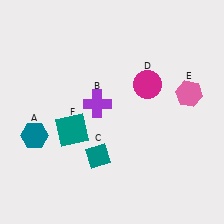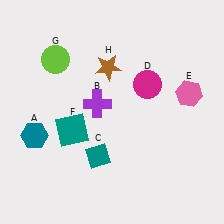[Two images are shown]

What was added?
A lime circle (G), a brown star (H) were added in Image 2.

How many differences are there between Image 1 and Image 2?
There are 2 differences between the two images.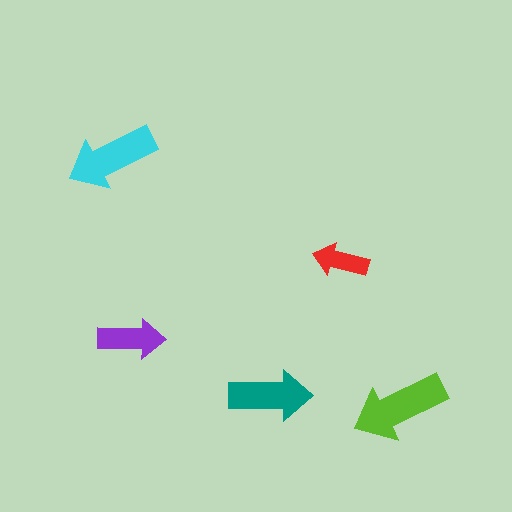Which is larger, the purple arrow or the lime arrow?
The lime one.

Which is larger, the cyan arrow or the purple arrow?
The cyan one.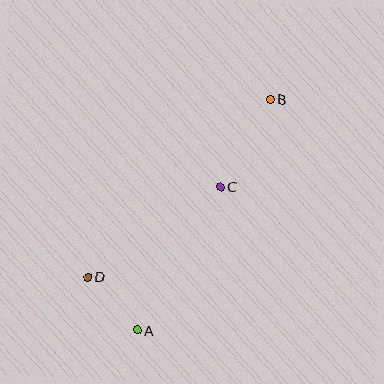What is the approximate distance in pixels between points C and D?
The distance between C and D is approximately 161 pixels.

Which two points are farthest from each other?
Points A and B are farthest from each other.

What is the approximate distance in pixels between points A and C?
The distance between A and C is approximately 166 pixels.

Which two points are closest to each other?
Points A and D are closest to each other.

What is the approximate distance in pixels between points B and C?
The distance between B and C is approximately 101 pixels.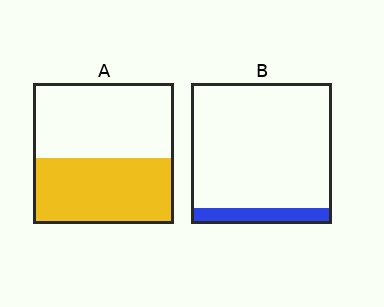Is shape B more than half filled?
No.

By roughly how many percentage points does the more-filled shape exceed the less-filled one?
By roughly 35 percentage points (A over B).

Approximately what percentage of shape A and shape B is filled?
A is approximately 45% and B is approximately 10%.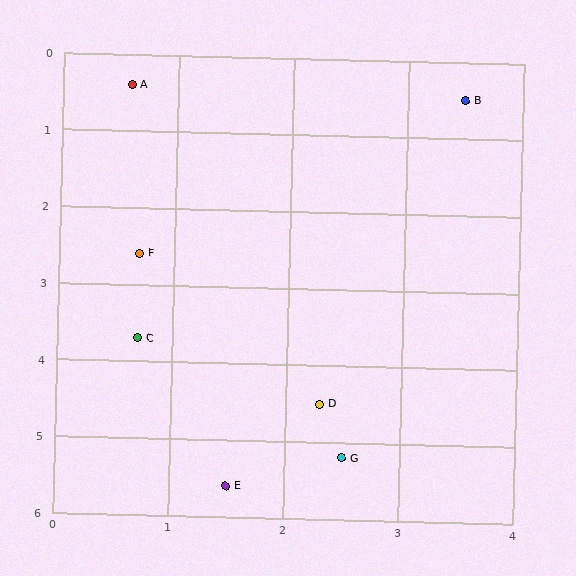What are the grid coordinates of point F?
Point F is at approximately (0.7, 2.6).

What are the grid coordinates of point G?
Point G is at approximately (2.5, 5.2).